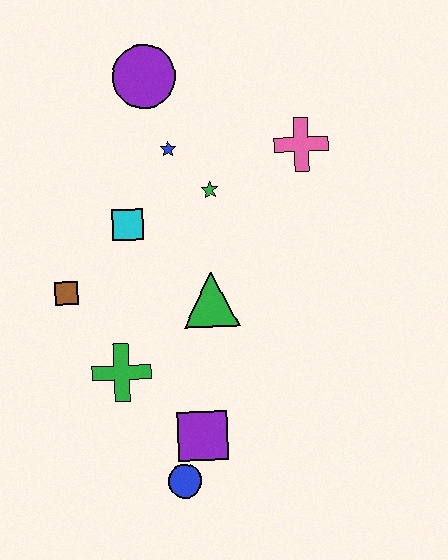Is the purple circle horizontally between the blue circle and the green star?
No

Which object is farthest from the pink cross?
The blue circle is farthest from the pink cross.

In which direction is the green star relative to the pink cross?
The green star is to the left of the pink cross.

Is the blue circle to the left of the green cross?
No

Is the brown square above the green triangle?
Yes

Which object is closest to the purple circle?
The blue star is closest to the purple circle.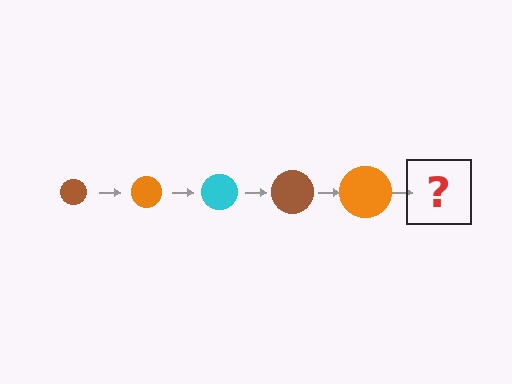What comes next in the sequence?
The next element should be a cyan circle, larger than the previous one.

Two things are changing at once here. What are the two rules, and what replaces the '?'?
The two rules are that the circle grows larger each step and the color cycles through brown, orange, and cyan. The '?' should be a cyan circle, larger than the previous one.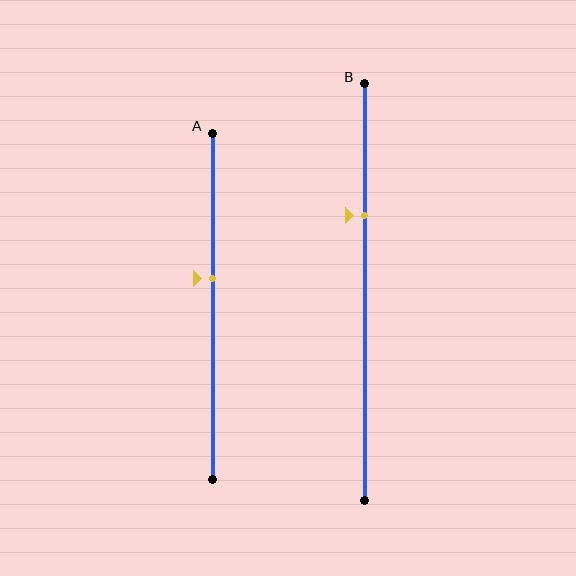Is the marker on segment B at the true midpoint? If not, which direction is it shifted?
No, the marker on segment B is shifted upward by about 18% of the segment length.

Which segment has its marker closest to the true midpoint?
Segment A has its marker closest to the true midpoint.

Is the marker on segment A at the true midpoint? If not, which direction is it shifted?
No, the marker on segment A is shifted upward by about 8% of the segment length.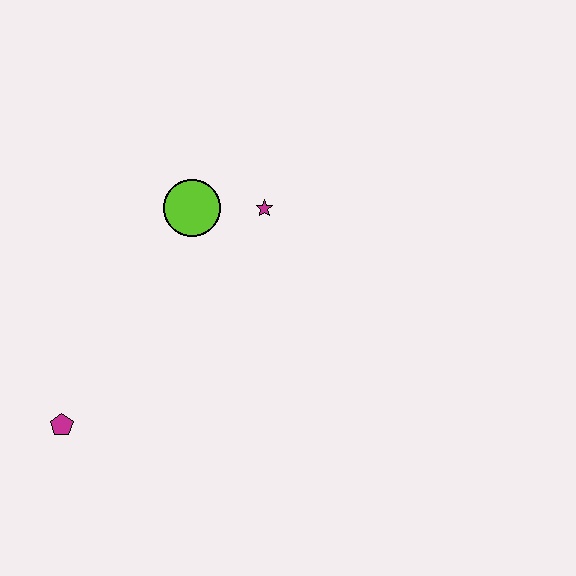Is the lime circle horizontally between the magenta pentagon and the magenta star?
Yes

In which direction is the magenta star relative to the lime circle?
The magenta star is to the right of the lime circle.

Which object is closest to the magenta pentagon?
The lime circle is closest to the magenta pentagon.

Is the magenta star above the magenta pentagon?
Yes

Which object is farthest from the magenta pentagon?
The magenta star is farthest from the magenta pentagon.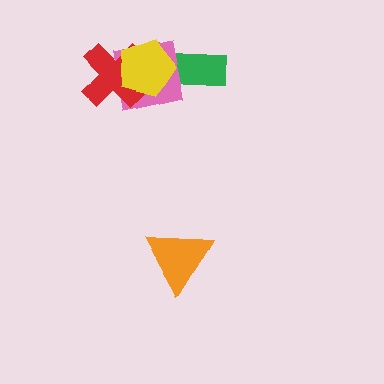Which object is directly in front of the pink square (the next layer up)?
The red cross is directly in front of the pink square.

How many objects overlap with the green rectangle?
0 objects overlap with the green rectangle.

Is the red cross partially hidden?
Yes, it is partially covered by another shape.